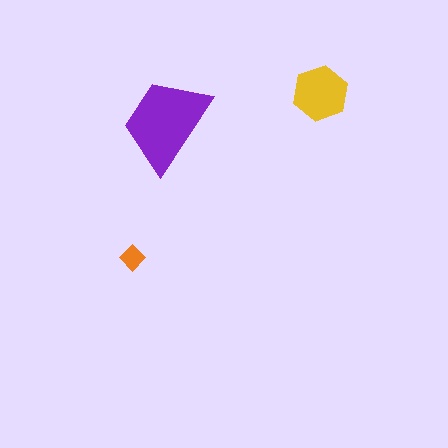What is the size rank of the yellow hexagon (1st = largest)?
2nd.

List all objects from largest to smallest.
The purple trapezoid, the yellow hexagon, the orange diamond.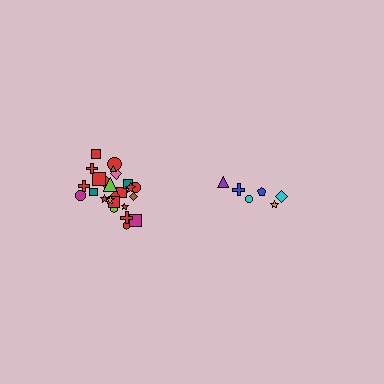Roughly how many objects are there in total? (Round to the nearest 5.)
Roughly 30 objects in total.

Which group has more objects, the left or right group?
The left group.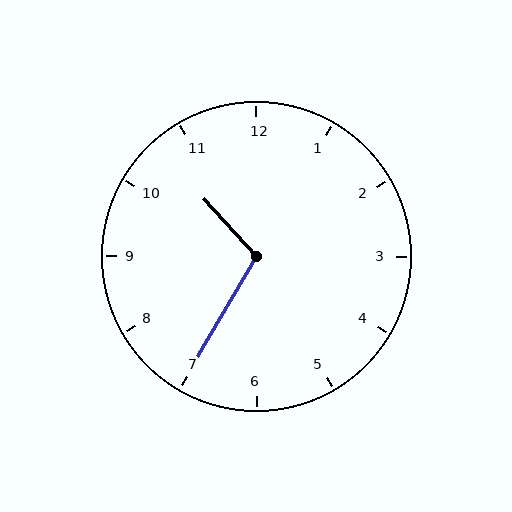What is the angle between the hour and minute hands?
Approximately 108 degrees.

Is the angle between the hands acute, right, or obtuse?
It is obtuse.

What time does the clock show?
10:35.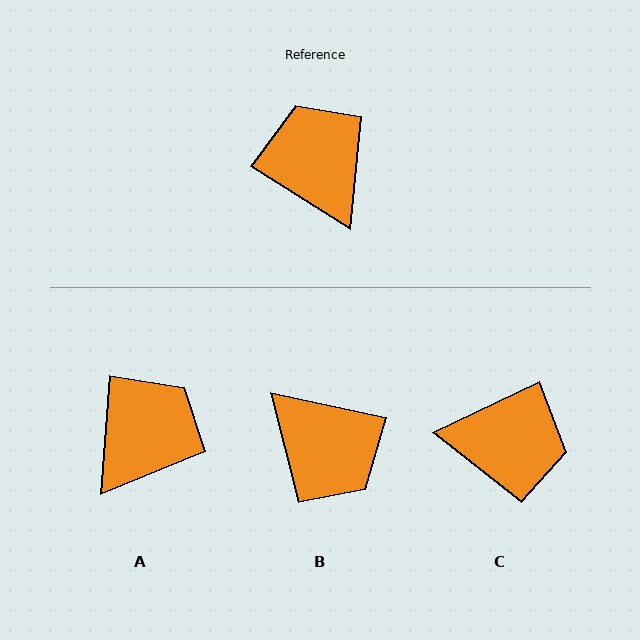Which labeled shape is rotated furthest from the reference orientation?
B, about 160 degrees away.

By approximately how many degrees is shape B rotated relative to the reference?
Approximately 160 degrees clockwise.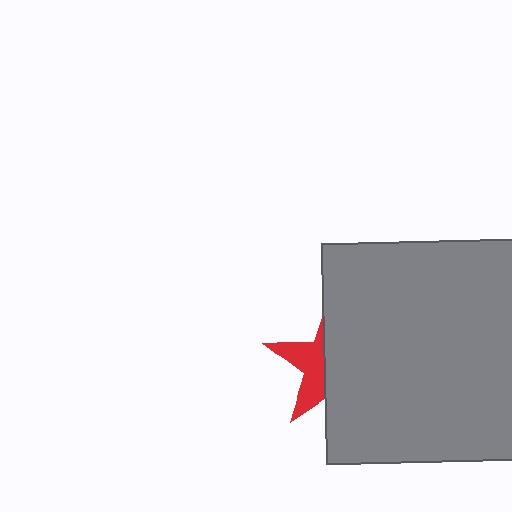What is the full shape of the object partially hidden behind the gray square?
The partially hidden object is a red star.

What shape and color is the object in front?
The object in front is a gray square.